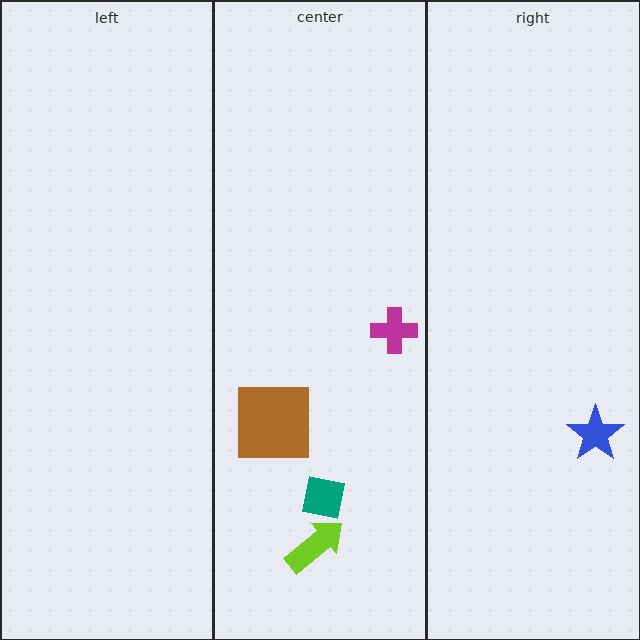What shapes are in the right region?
The blue star.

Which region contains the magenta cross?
The center region.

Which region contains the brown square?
The center region.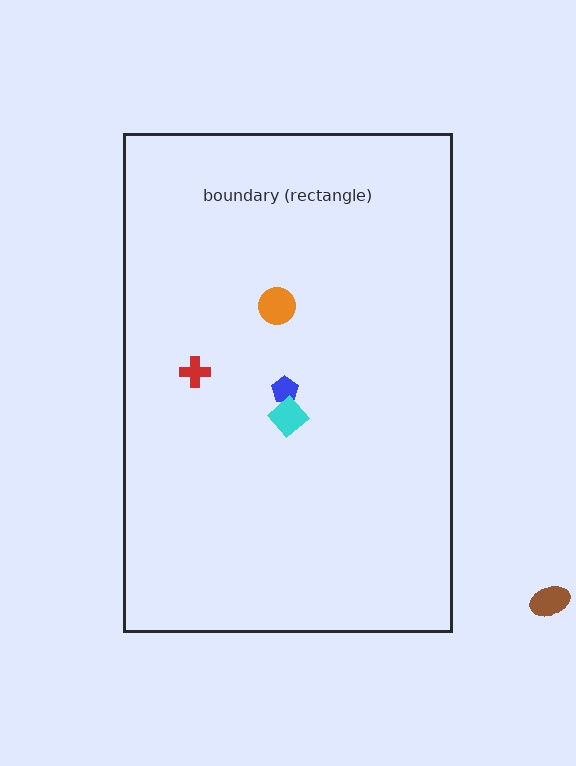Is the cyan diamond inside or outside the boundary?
Inside.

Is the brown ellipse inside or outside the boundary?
Outside.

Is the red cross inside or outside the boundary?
Inside.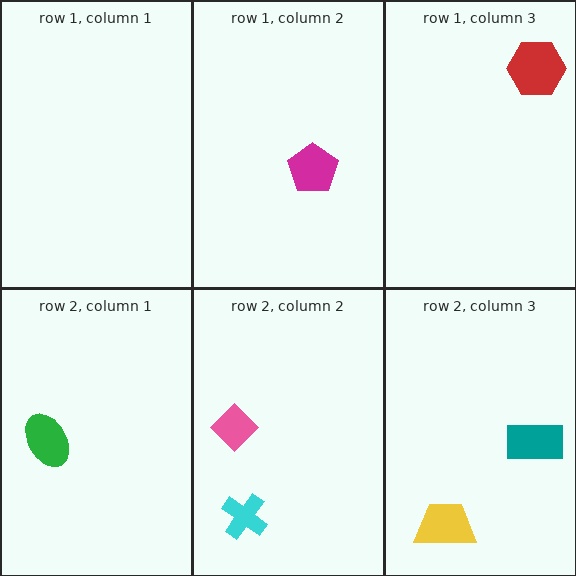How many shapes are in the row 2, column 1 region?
1.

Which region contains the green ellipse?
The row 2, column 1 region.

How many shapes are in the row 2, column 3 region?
2.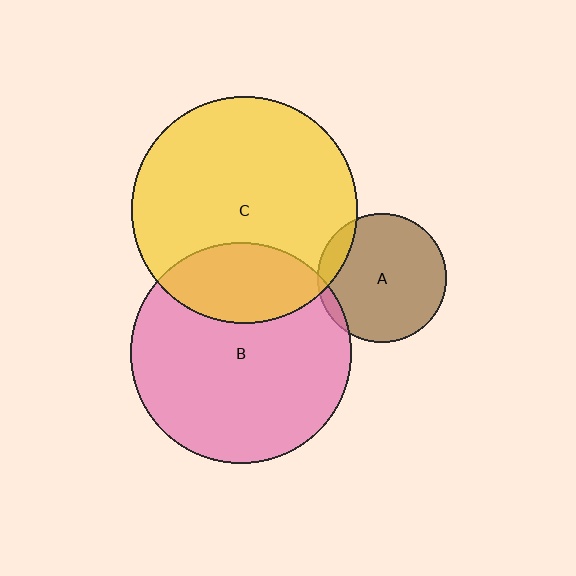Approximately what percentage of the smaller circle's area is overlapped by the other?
Approximately 10%.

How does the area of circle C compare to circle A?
Approximately 3.1 times.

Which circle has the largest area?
Circle C (yellow).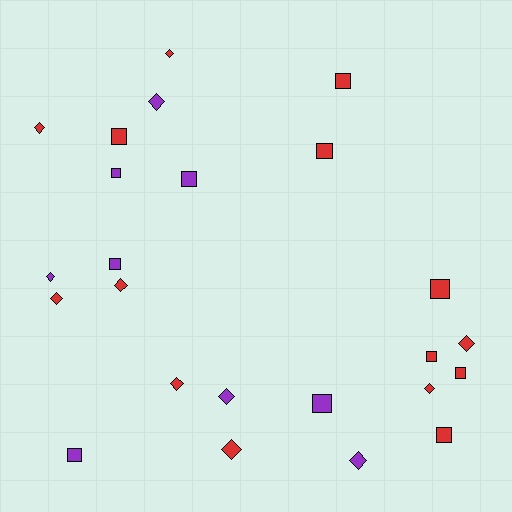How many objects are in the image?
There are 24 objects.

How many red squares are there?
There are 7 red squares.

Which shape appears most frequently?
Square, with 12 objects.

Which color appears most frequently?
Red, with 15 objects.